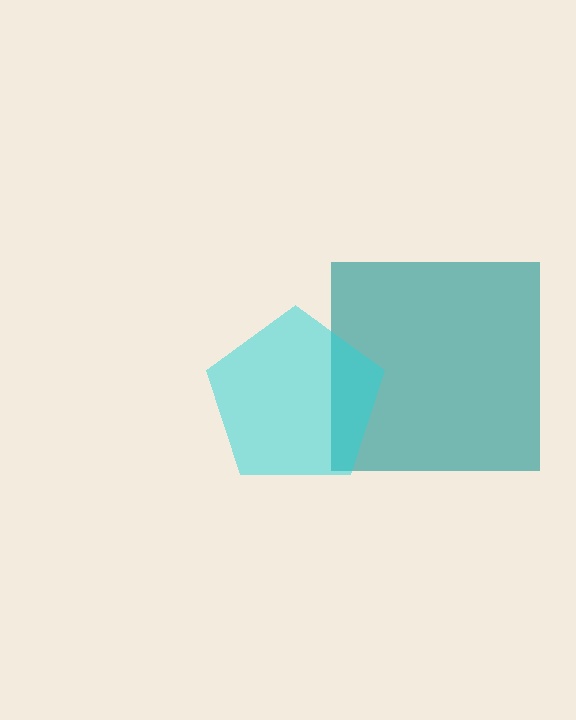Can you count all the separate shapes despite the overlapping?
Yes, there are 2 separate shapes.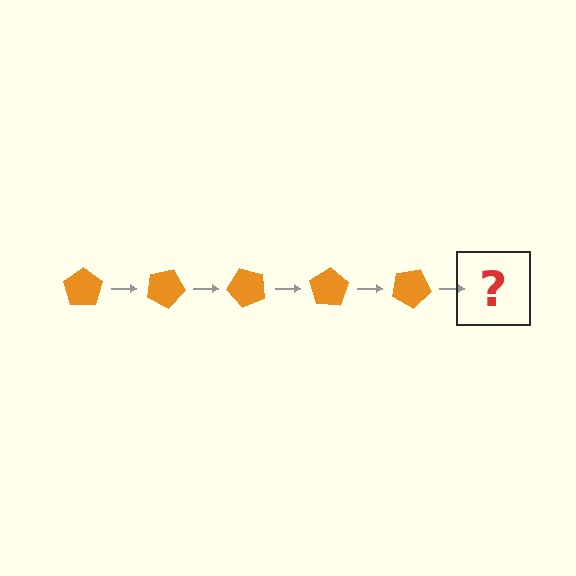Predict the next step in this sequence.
The next step is an orange pentagon rotated 125 degrees.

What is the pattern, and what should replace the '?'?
The pattern is that the pentagon rotates 25 degrees each step. The '?' should be an orange pentagon rotated 125 degrees.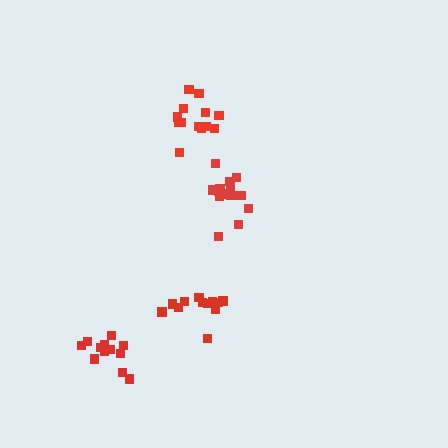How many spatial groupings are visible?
There are 4 spatial groupings.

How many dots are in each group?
Group 1: 15 dots, Group 2: 12 dots, Group 3: 12 dots, Group 4: 14 dots (53 total).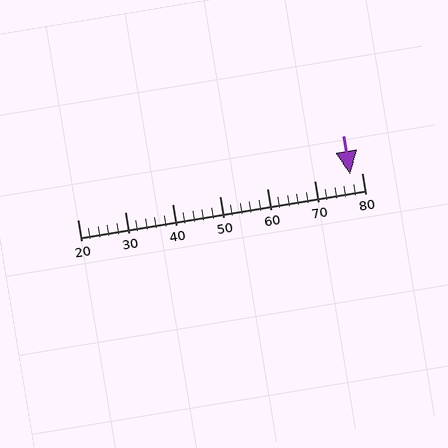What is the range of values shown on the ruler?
The ruler shows values from 20 to 80.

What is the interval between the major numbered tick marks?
The major tick marks are spaced 10 units apart.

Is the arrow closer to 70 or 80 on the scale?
The arrow is closer to 80.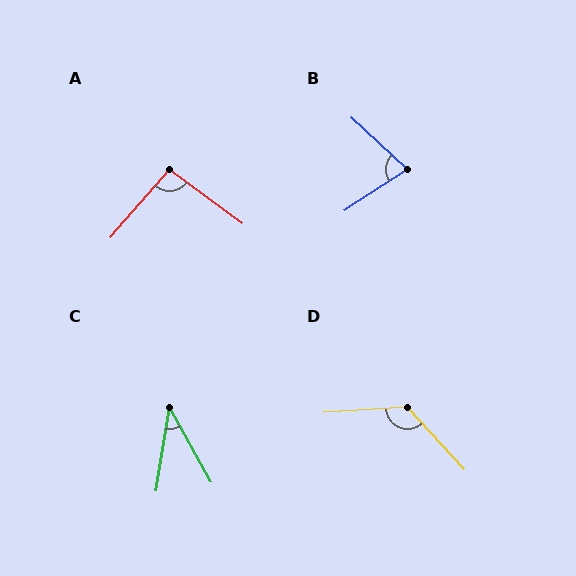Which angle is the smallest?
C, at approximately 38 degrees.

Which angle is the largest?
D, at approximately 129 degrees.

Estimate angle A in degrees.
Approximately 95 degrees.